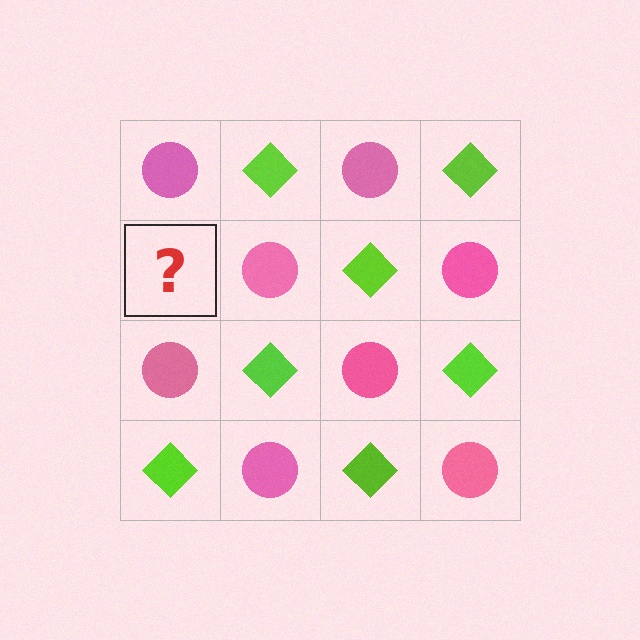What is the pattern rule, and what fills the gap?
The rule is that it alternates pink circle and lime diamond in a checkerboard pattern. The gap should be filled with a lime diamond.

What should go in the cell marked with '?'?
The missing cell should contain a lime diamond.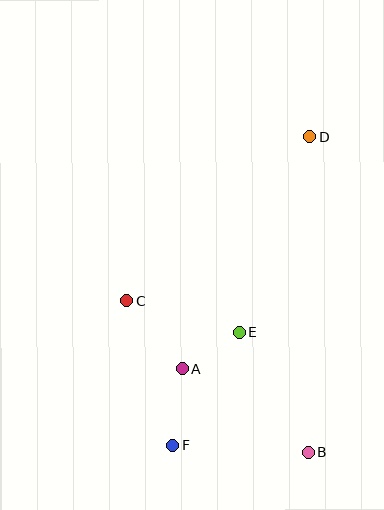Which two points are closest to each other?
Points A and E are closest to each other.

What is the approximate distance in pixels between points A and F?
The distance between A and F is approximately 77 pixels.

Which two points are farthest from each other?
Points D and F are farthest from each other.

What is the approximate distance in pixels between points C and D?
The distance between C and D is approximately 245 pixels.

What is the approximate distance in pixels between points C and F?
The distance between C and F is approximately 151 pixels.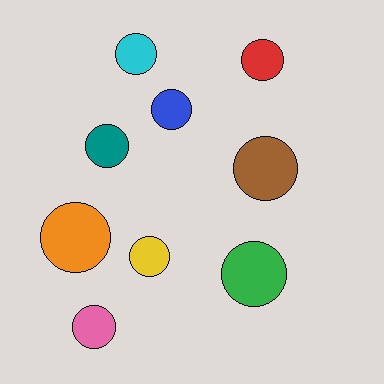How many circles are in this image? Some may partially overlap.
There are 9 circles.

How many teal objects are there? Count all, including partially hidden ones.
There is 1 teal object.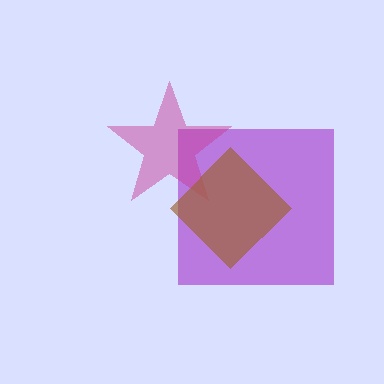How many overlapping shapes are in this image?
There are 3 overlapping shapes in the image.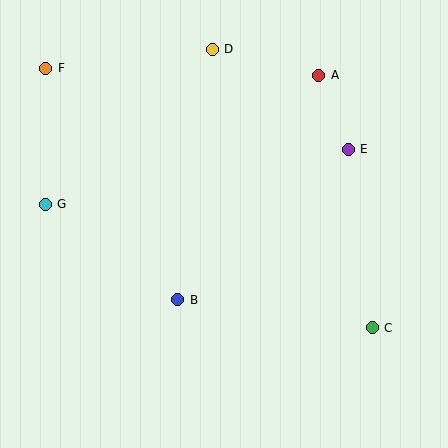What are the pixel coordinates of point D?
Point D is at (212, 49).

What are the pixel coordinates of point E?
Point E is at (348, 149).